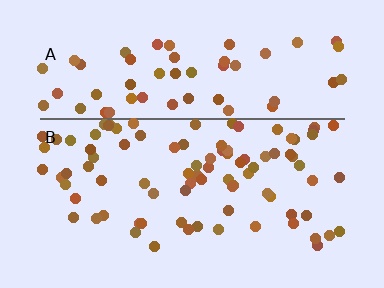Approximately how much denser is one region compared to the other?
Approximately 1.4× — region B over region A.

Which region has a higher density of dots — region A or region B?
B (the bottom).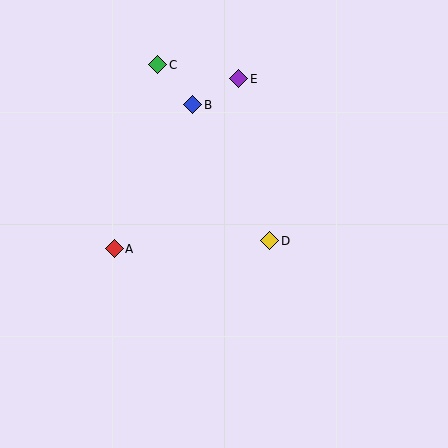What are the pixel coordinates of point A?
Point A is at (114, 249).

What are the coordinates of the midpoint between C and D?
The midpoint between C and D is at (214, 153).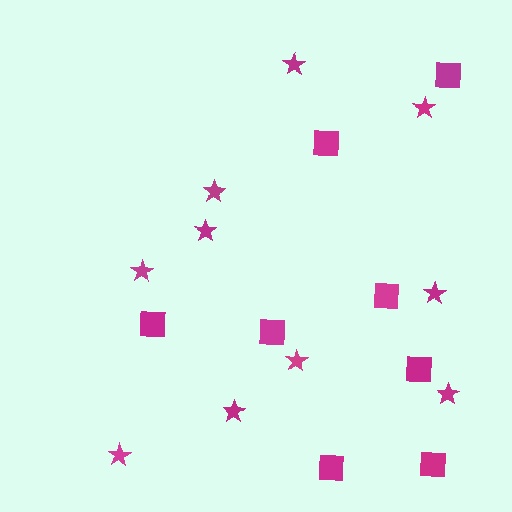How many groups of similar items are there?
There are 2 groups: one group of squares (8) and one group of stars (10).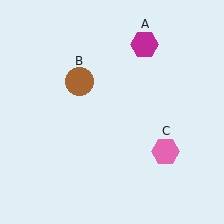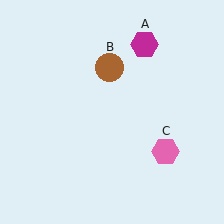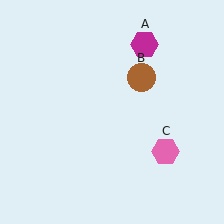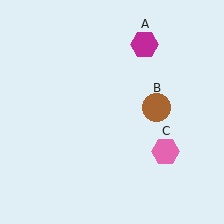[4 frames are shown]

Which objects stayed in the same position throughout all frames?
Magenta hexagon (object A) and pink hexagon (object C) remained stationary.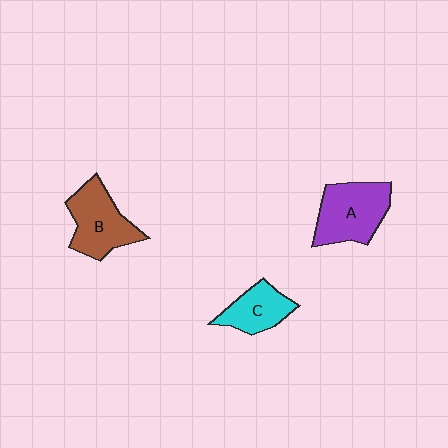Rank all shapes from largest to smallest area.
From largest to smallest: A (purple), B (brown), C (cyan).